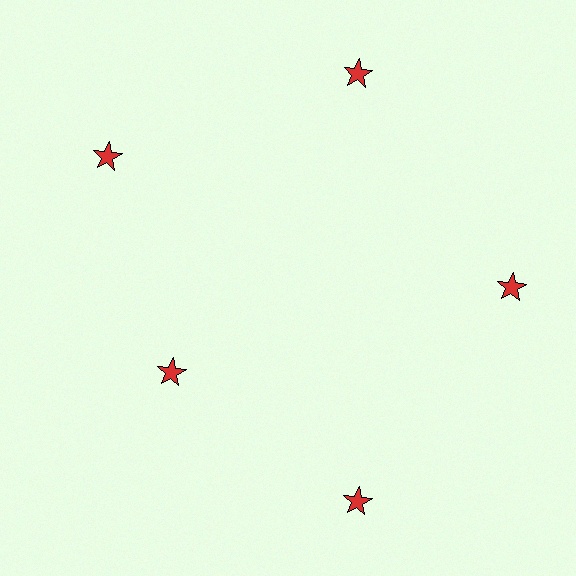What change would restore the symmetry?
The symmetry would be restored by moving it outward, back onto the ring so that all 5 stars sit at equal angles and equal distance from the center.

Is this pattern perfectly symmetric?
No. The 5 red stars are arranged in a ring, but one element near the 8 o'clock position is pulled inward toward the center, breaking the 5-fold rotational symmetry.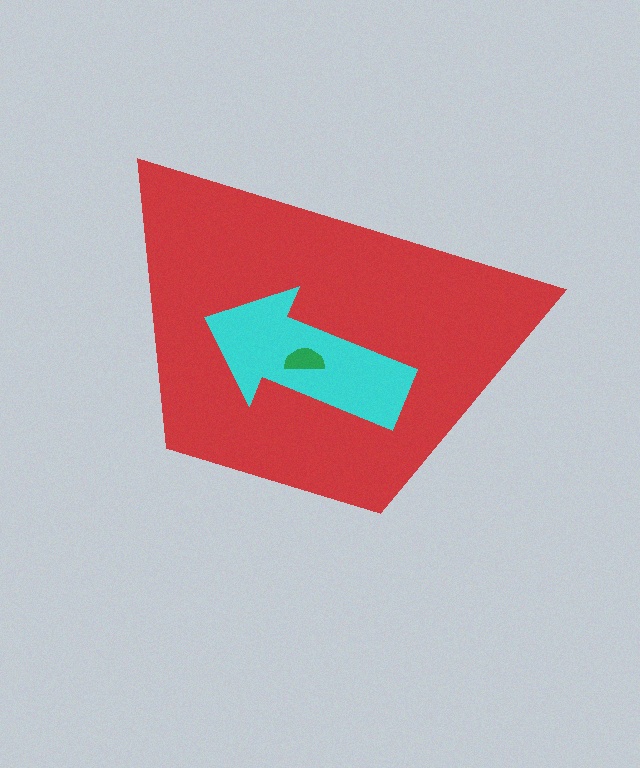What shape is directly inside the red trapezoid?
The cyan arrow.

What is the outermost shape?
The red trapezoid.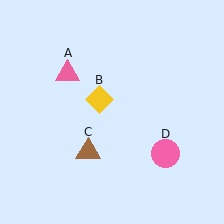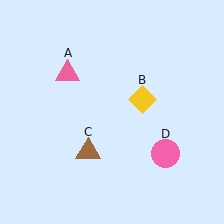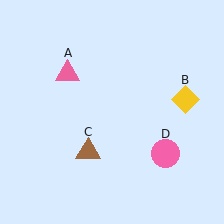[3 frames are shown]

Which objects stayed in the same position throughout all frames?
Pink triangle (object A) and brown triangle (object C) and pink circle (object D) remained stationary.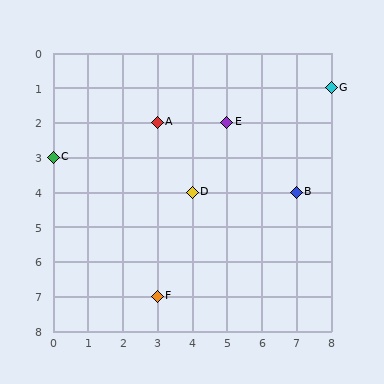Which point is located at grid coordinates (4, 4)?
Point D is at (4, 4).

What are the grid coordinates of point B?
Point B is at grid coordinates (7, 4).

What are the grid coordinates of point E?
Point E is at grid coordinates (5, 2).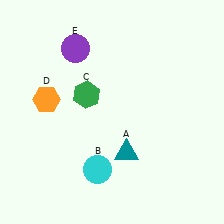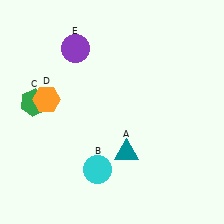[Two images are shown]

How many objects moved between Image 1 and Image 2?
1 object moved between the two images.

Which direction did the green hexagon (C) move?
The green hexagon (C) moved left.